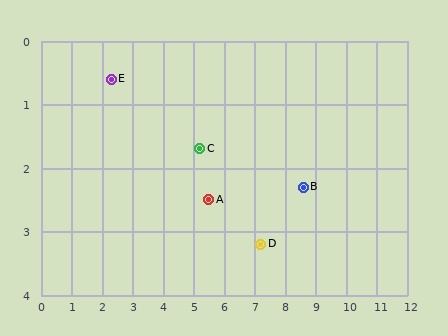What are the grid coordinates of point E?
Point E is at approximately (2.3, 0.6).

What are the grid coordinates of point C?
Point C is at approximately (5.2, 1.7).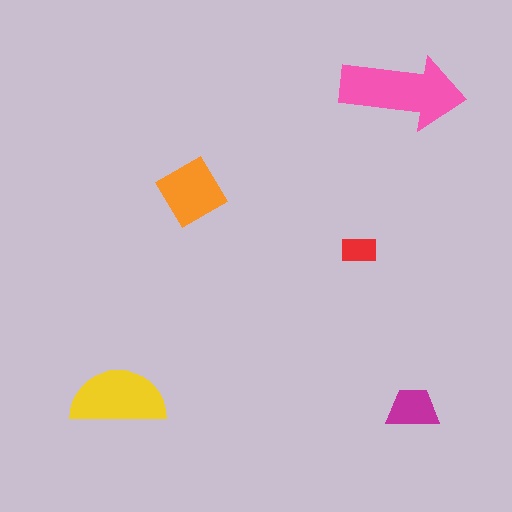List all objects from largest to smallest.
The pink arrow, the yellow semicircle, the orange diamond, the magenta trapezoid, the red rectangle.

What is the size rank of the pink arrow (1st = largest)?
1st.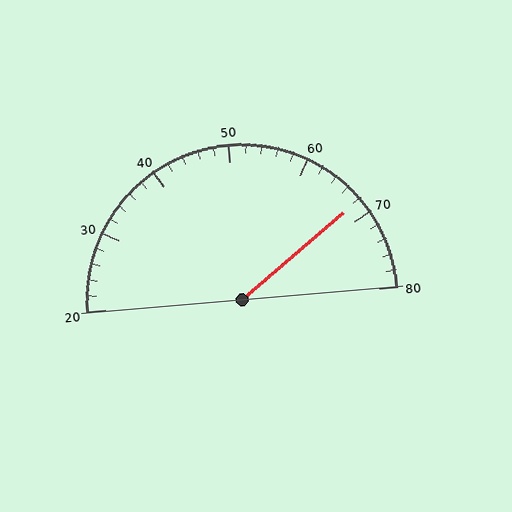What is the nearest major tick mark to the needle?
The nearest major tick mark is 70.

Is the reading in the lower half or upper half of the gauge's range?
The reading is in the upper half of the range (20 to 80).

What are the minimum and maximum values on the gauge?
The gauge ranges from 20 to 80.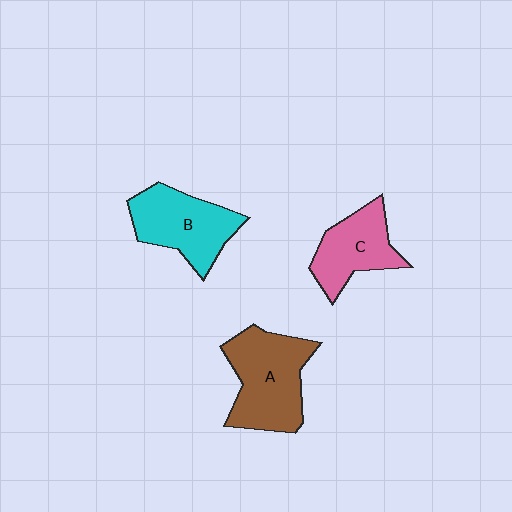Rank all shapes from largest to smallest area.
From largest to smallest: A (brown), B (cyan), C (pink).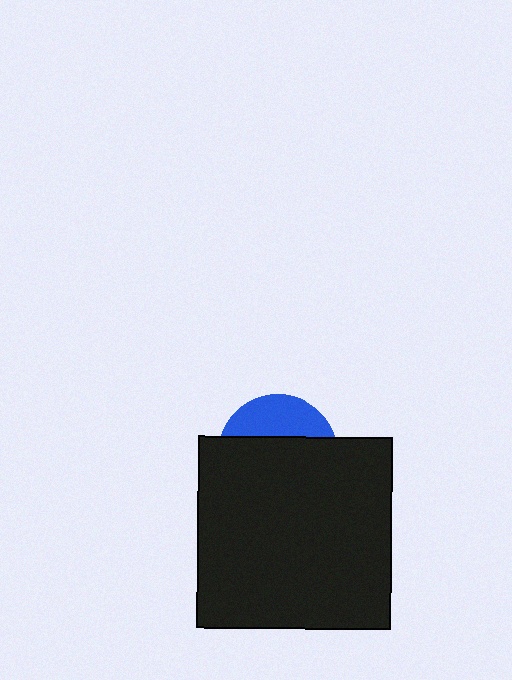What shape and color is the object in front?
The object in front is a black rectangle.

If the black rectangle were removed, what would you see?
You would see the complete blue circle.